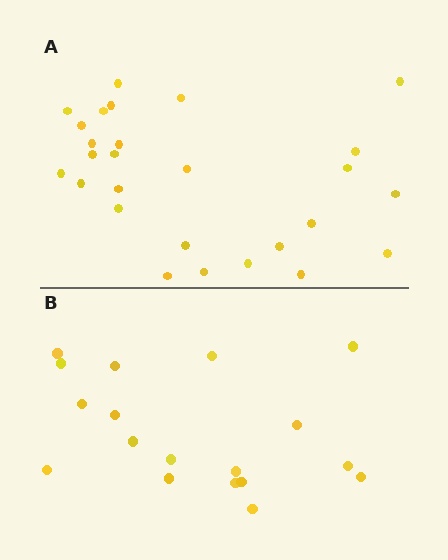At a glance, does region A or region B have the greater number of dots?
Region A (the top region) has more dots.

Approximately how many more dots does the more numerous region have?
Region A has roughly 8 or so more dots than region B.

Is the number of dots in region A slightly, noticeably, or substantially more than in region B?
Region A has substantially more. The ratio is roughly 1.5 to 1.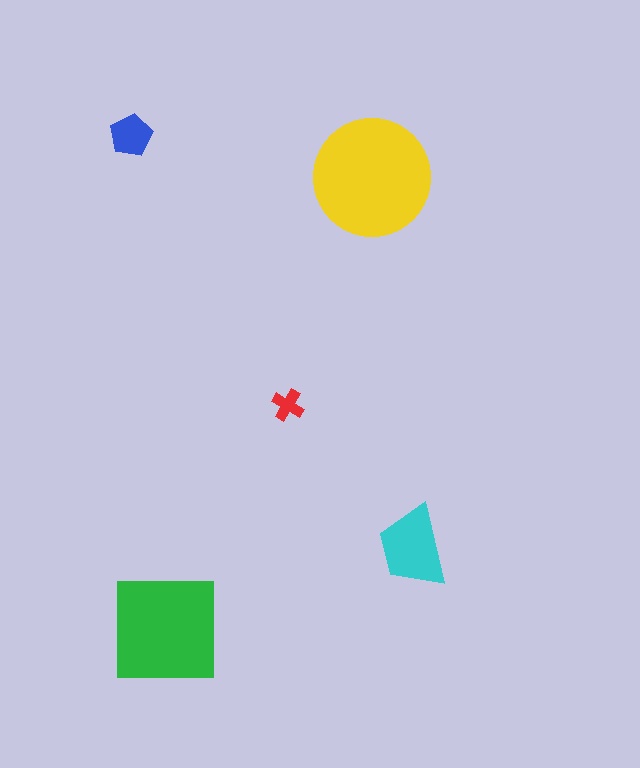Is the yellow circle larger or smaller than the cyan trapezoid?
Larger.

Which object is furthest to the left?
The blue pentagon is leftmost.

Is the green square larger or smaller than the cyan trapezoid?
Larger.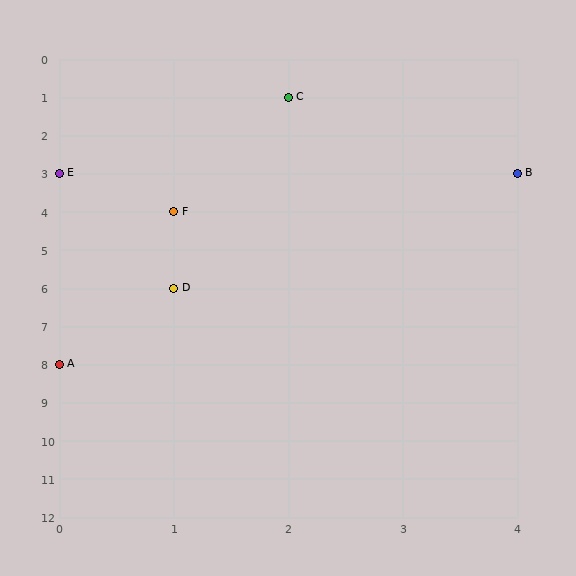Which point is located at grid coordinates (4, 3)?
Point B is at (4, 3).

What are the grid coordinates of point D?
Point D is at grid coordinates (1, 6).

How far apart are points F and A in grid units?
Points F and A are 1 column and 4 rows apart (about 4.1 grid units diagonally).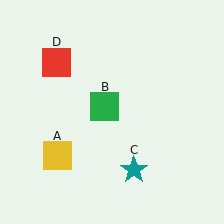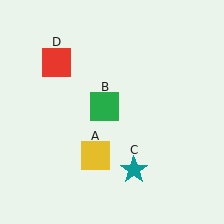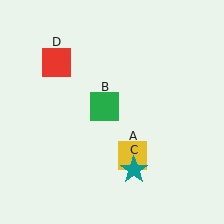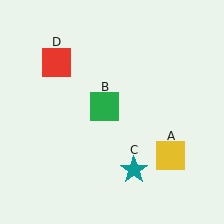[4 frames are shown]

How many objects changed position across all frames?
1 object changed position: yellow square (object A).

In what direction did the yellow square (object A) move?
The yellow square (object A) moved right.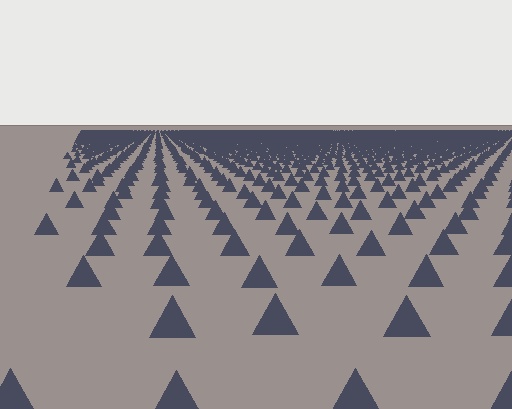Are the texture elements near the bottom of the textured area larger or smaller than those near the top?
Larger. Near the bottom, elements are closer to the viewer and appear at a bigger on-screen size.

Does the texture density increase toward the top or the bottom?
Density increases toward the top.